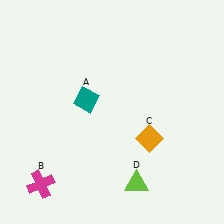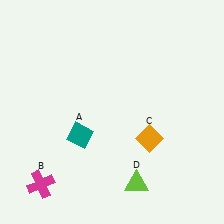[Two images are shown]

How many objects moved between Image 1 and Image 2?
1 object moved between the two images.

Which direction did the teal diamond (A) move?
The teal diamond (A) moved down.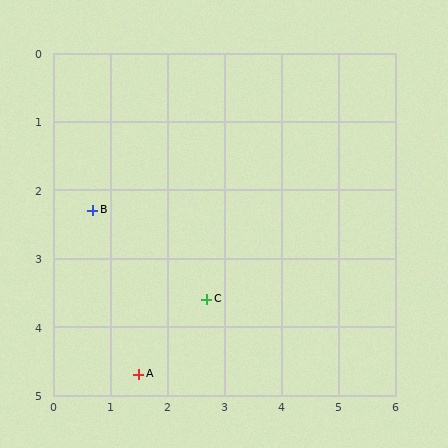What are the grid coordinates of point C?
Point C is at approximately (2.7, 3.6).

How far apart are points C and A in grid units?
Points C and A are about 1.6 grid units apart.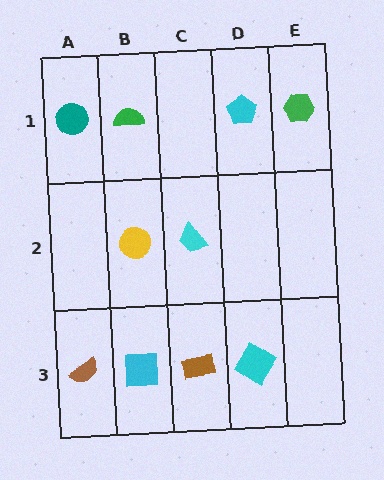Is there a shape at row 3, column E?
No, that cell is empty.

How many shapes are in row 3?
4 shapes.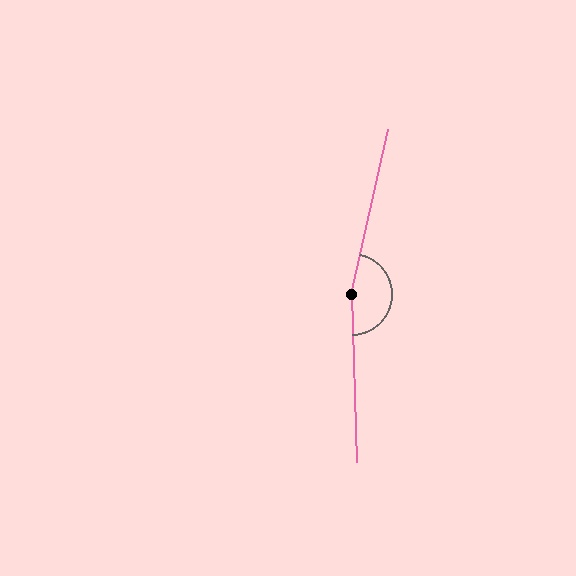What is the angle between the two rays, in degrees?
Approximately 166 degrees.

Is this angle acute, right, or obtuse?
It is obtuse.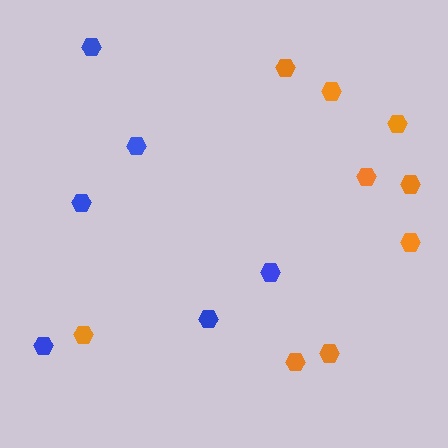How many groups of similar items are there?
There are 2 groups: one group of blue hexagons (6) and one group of orange hexagons (9).